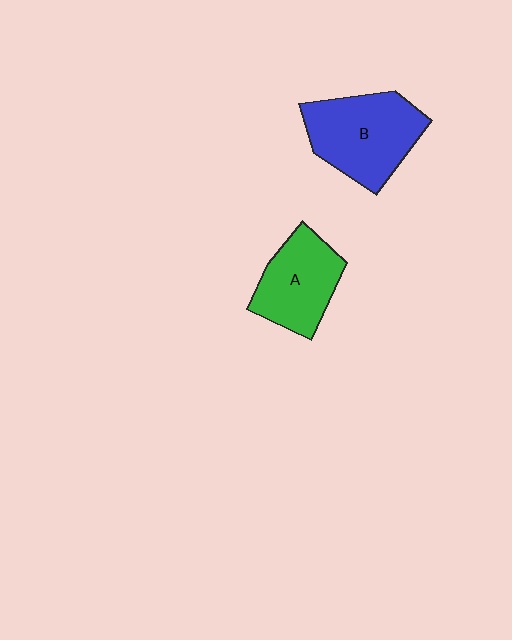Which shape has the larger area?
Shape B (blue).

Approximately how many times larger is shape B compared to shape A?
Approximately 1.3 times.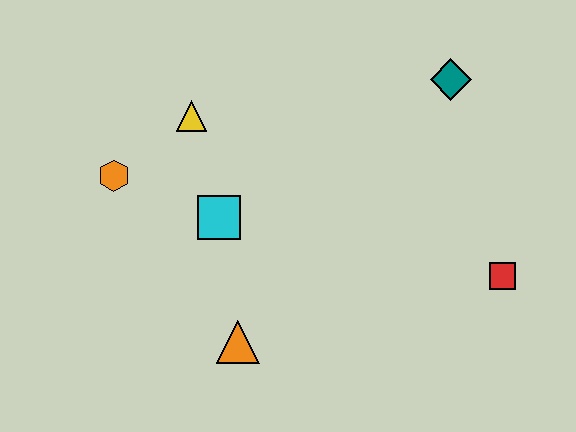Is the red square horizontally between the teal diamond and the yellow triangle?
No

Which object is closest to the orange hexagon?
The yellow triangle is closest to the orange hexagon.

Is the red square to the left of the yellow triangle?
No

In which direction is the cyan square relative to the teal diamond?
The cyan square is to the left of the teal diamond.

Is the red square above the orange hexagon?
No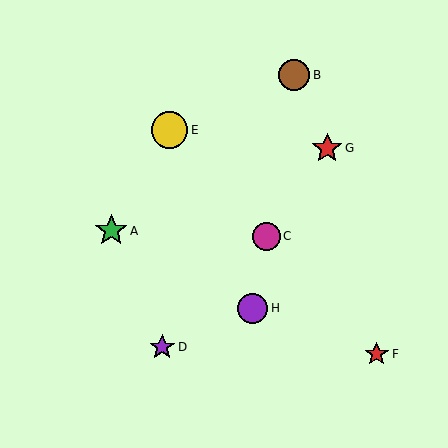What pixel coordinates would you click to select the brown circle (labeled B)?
Click at (294, 75) to select the brown circle B.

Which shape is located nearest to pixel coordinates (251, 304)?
The purple circle (labeled H) at (253, 308) is nearest to that location.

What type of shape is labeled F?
Shape F is a red star.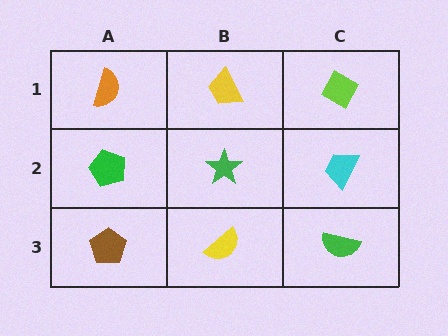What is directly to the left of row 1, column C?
A yellow trapezoid.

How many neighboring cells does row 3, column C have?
2.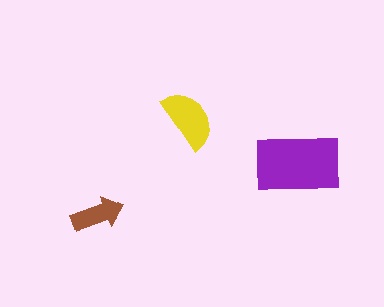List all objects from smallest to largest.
The brown arrow, the yellow semicircle, the purple rectangle.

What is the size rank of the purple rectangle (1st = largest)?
1st.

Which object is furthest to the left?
The brown arrow is leftmost.